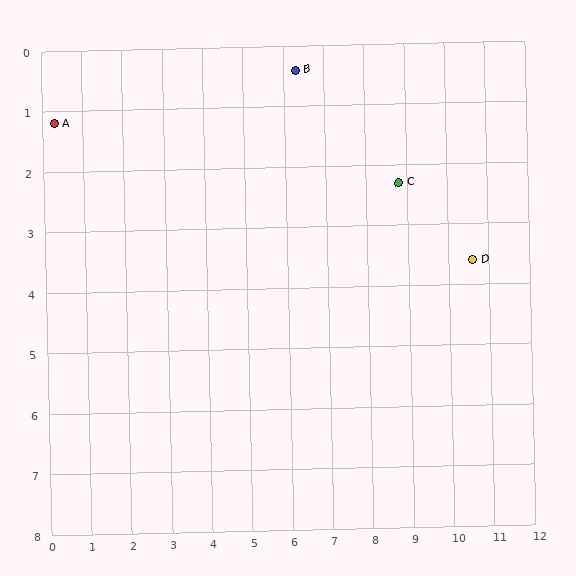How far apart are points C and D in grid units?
Points C and D are about 2.2 grid units apart.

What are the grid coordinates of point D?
Point D is at approximately (10.6, 3.6).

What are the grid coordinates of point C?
Point C is at approximately (8.8, 2.3).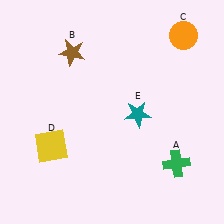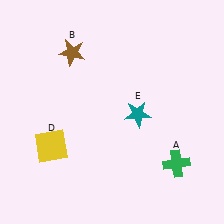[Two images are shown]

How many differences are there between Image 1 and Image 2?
There is 1 difference between the two images.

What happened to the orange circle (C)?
The orange circle (C) was removed in Image 2. It was in the top-right area of Image 1.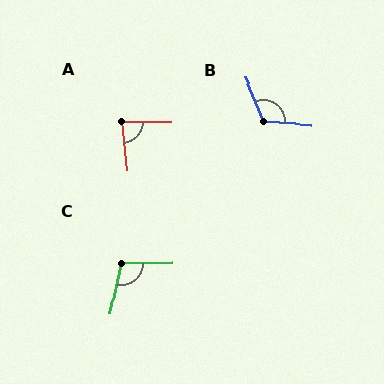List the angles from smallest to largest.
A (83°), C (103°), B (117°).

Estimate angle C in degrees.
Approximately 103 degrees.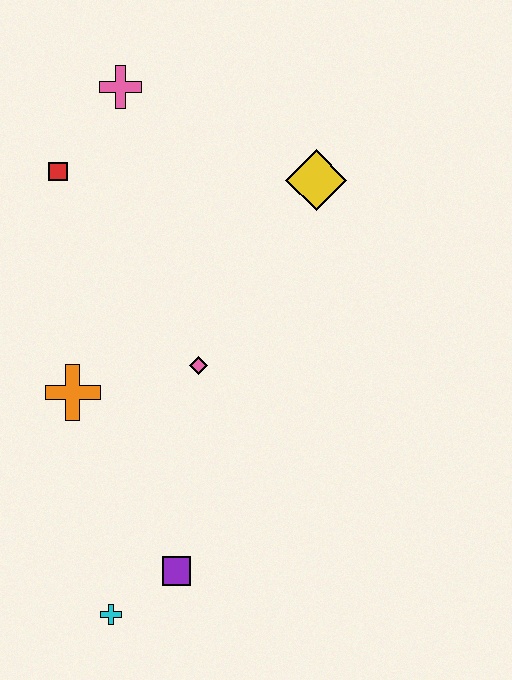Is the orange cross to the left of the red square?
No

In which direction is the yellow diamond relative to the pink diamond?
The yellow diamond is above the pink diamond.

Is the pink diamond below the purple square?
No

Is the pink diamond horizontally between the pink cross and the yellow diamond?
Yes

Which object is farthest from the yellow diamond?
The cyan cross is farthest from the yellow diamond.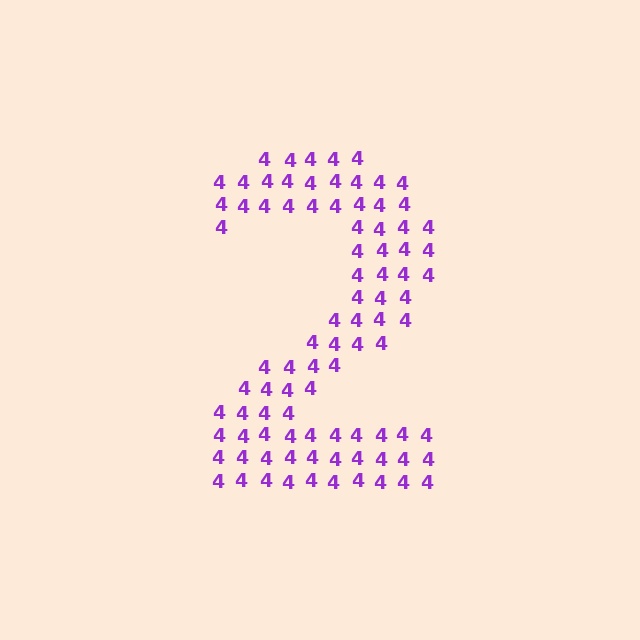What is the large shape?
The large shape is the digit 2.